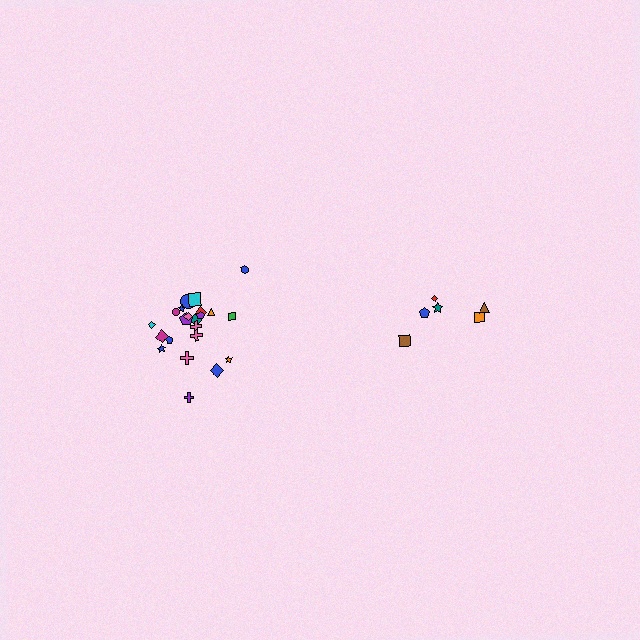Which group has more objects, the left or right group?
The left group.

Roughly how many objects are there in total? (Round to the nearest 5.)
Roughly 30 objects in total.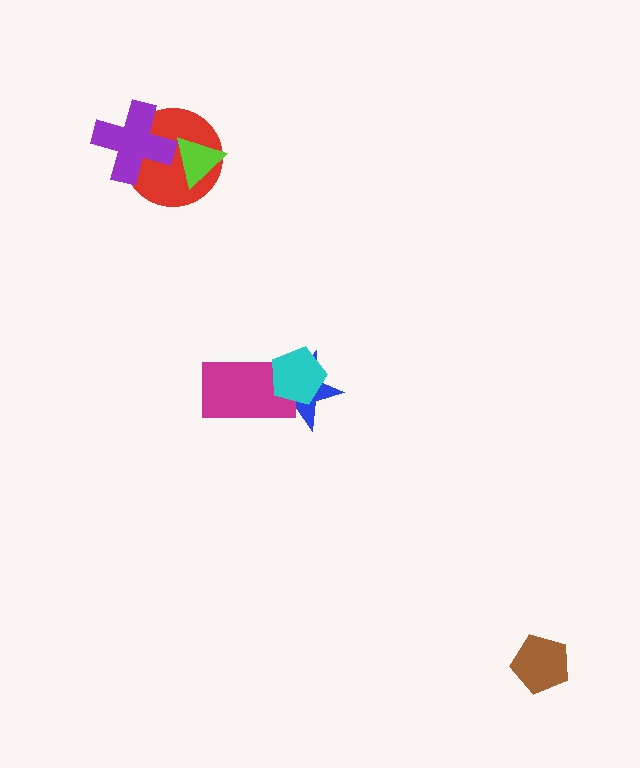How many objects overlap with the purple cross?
1 object overlaps with the purple cross.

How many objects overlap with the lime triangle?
1 object overlaps with the lime triangle.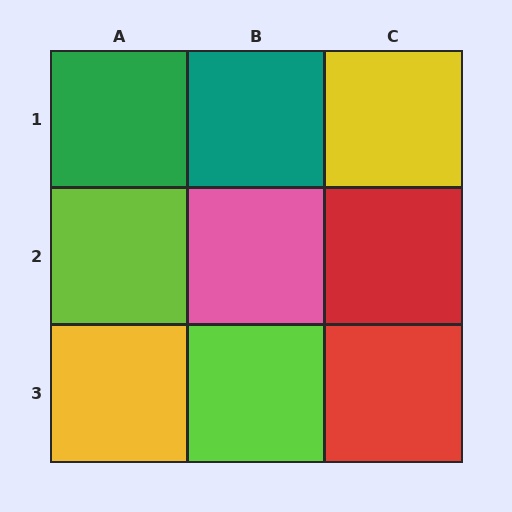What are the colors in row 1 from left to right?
Green, teal, yellow.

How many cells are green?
1 cell is green.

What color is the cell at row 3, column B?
Lime.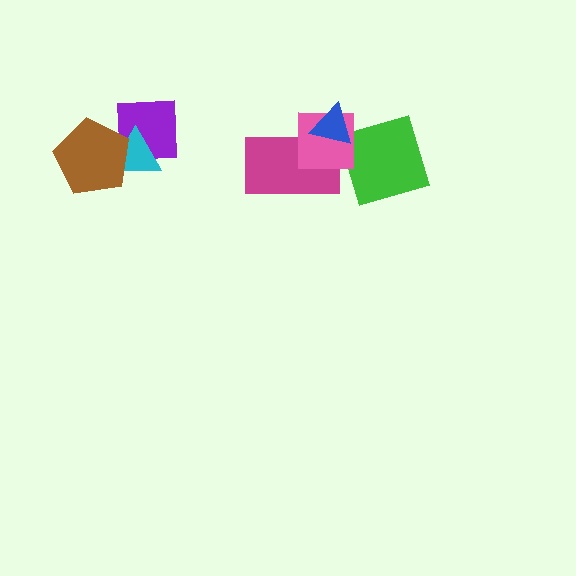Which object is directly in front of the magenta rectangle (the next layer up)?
The pink square is directly in front of the magenta rectangle.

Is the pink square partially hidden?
Yes, it is partially covered by another shape.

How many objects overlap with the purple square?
2 objects overlap with the purple square.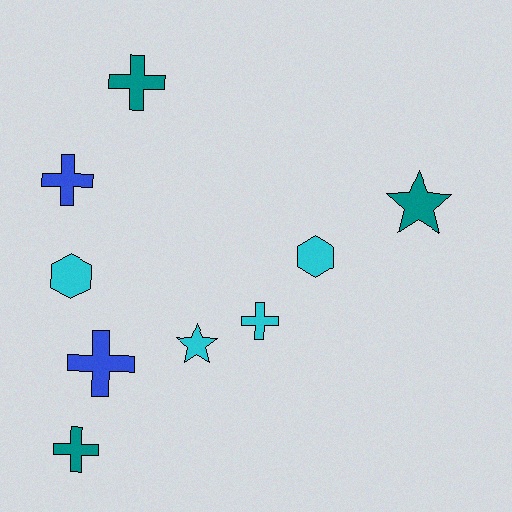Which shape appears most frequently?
Cross, with 5 objects.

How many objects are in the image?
There are 9 objects.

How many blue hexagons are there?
There are no blue hexagons.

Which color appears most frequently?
Cyan, with 4 objects.